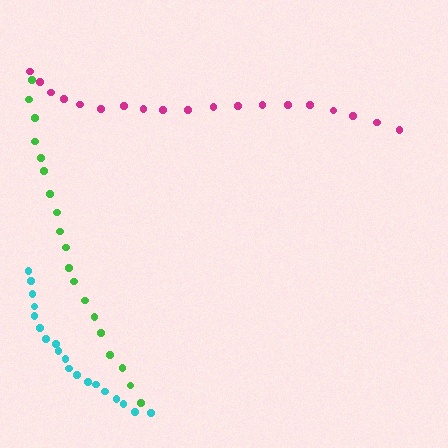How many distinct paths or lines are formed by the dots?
There are 3 distinct paths.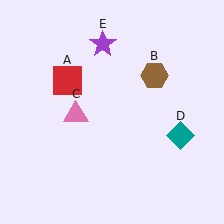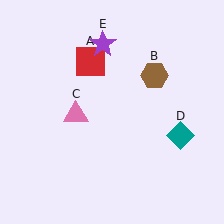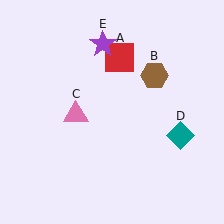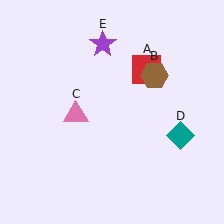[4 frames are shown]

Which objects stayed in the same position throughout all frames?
Brown hexagon (object B) and pink triangle (object C) and teal diamond (object D) and purple star (object E) remained stationary.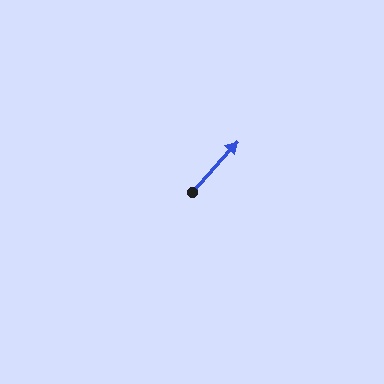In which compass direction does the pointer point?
Northeast.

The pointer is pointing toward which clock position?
Roughly 1 o'clock.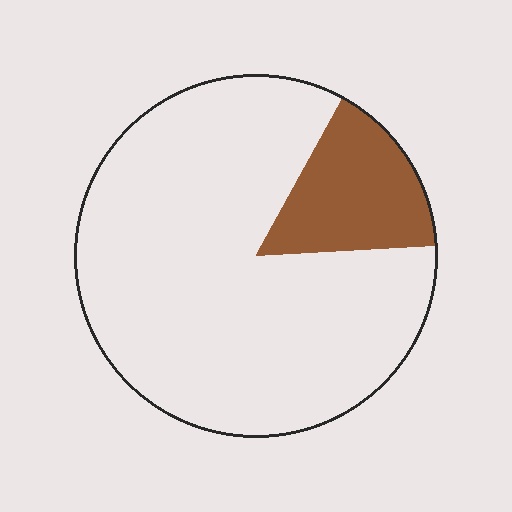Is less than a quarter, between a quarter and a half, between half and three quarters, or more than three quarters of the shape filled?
Less than a quarter.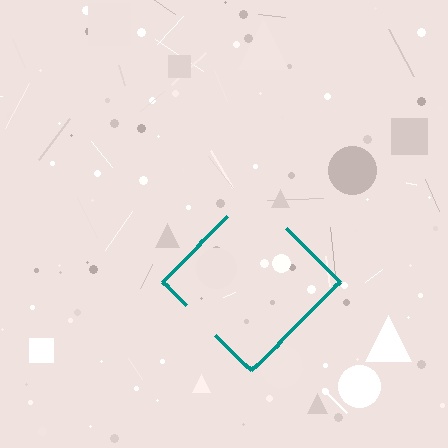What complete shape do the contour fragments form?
The contour fragments form a diamond.